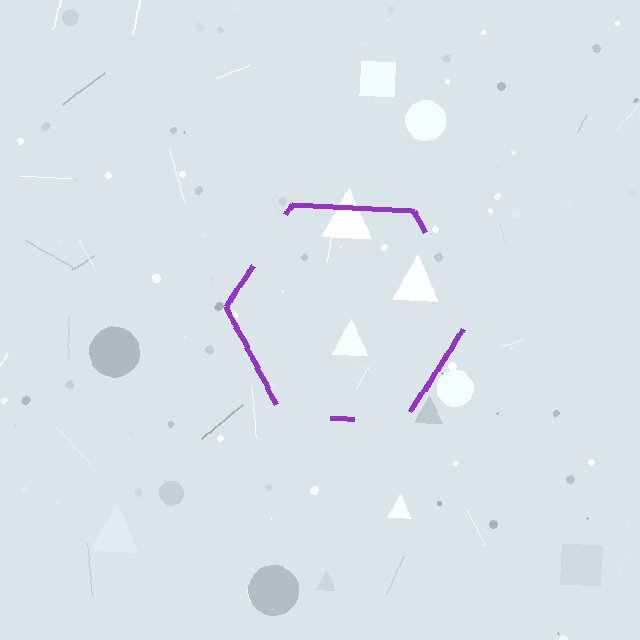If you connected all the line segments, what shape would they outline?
They would outline a hexagon.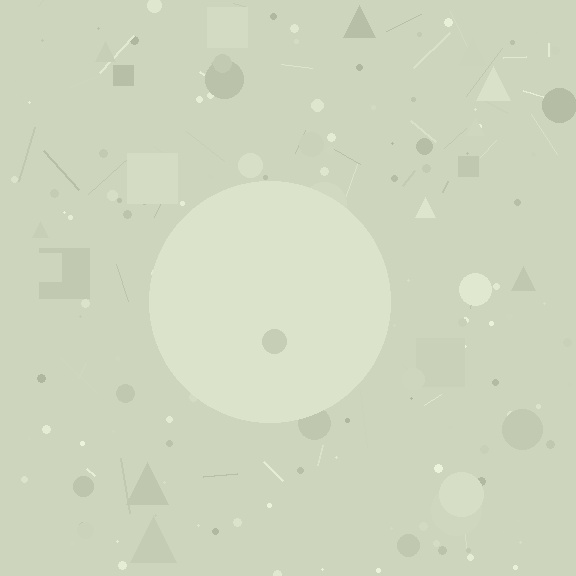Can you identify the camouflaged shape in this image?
The camouflaged shape is a circle.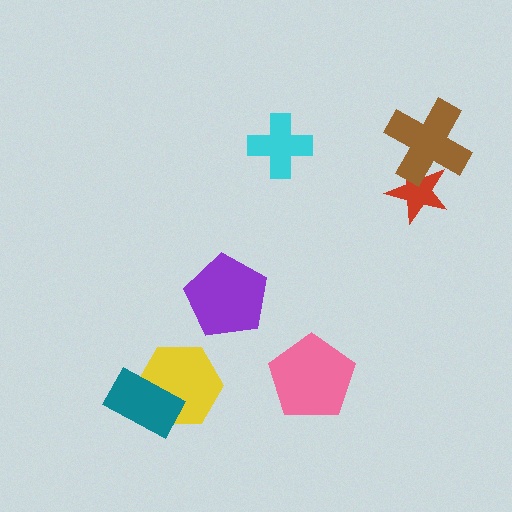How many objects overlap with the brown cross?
1 object overlaps with the brown cross.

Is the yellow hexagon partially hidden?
Yes, it is partially covered by another shape.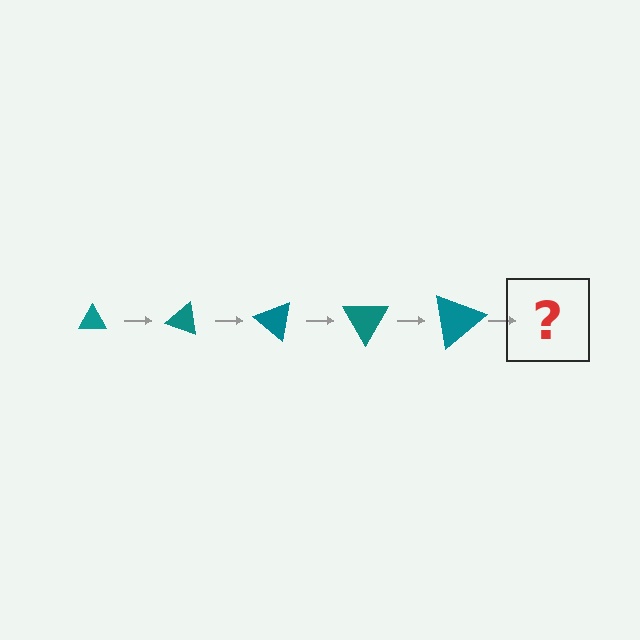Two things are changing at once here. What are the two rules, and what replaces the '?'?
The two rules are that the triangle grows larger each step and it rotates 20 degrees each step. The '?' should be a triangle, larger than the previous one and rotated 100 degrees from the start.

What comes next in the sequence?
The next element should be a triangle, larger than the previous one and rotated 100 degrees from the start.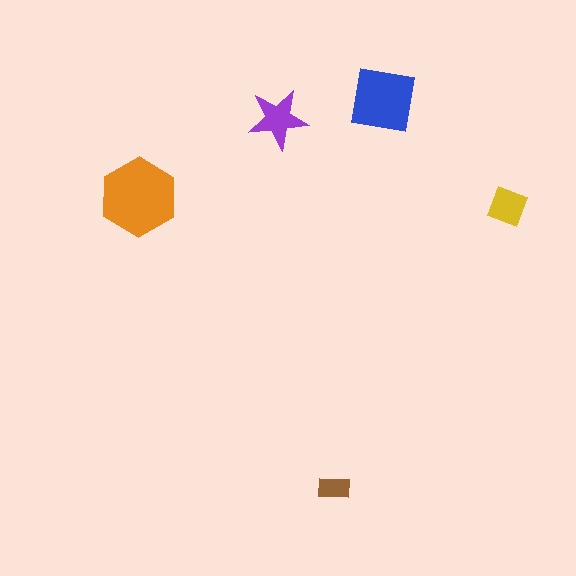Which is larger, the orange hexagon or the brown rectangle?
The orange hexagon.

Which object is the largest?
The orange hexagon.